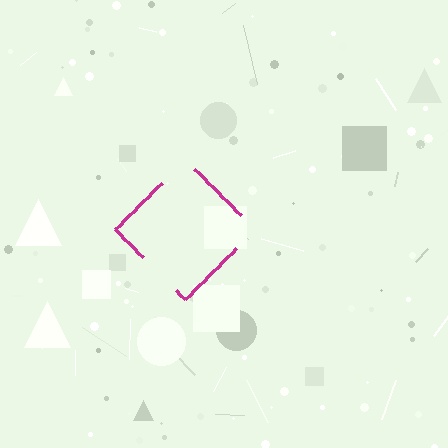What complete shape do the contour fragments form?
The contour fragments form a diamond.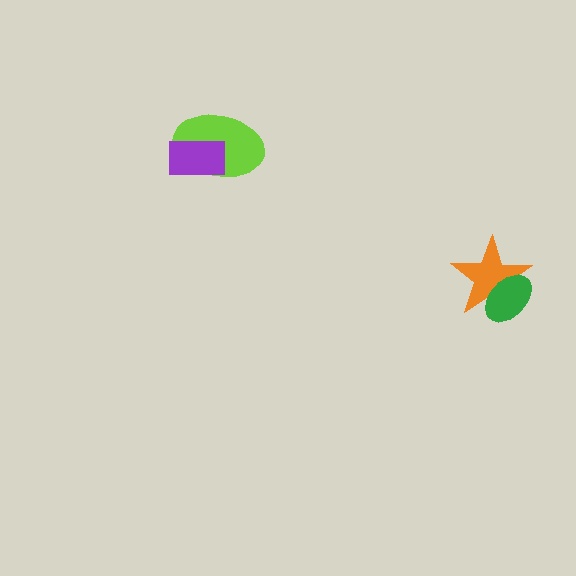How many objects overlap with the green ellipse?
1 object overlaps with the green ellipse.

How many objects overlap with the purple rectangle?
1 object overlaps with the purple rectangle.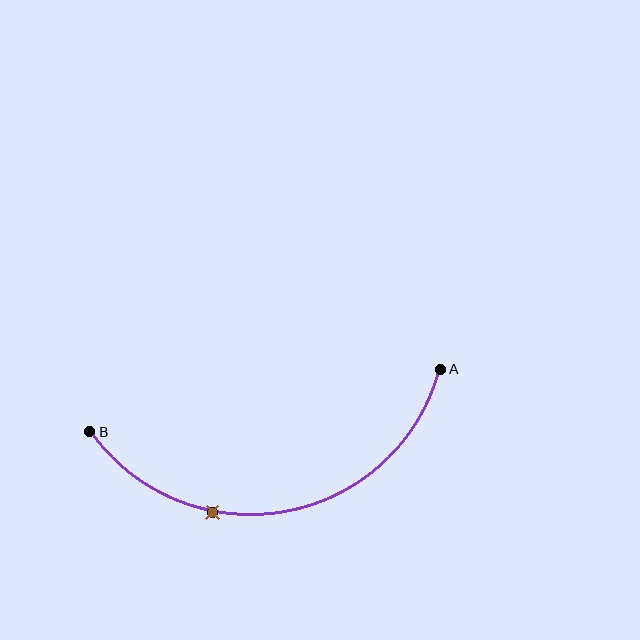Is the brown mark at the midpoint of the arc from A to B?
No. The brown mark lies on the arc but is closer to endpoint B. The arc midpoint would be at the point on the curve equidistant along the arc from both A and B.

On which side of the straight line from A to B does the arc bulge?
The arc bulges below the straight line connecting A and B.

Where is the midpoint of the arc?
The arc midpoint is the point on the curve farthest from the straight line joining A and B. It sits below that line.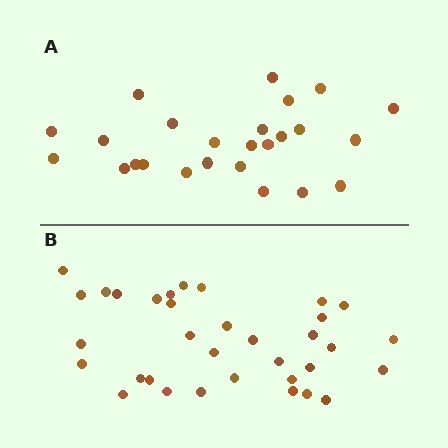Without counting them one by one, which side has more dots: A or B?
Region B (the bottom region) has more dots.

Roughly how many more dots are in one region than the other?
Region B has roughly 8 or so more dots than region A.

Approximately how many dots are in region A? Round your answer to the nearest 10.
About 20 dots. (The exact count is 25, which rounds to 20.)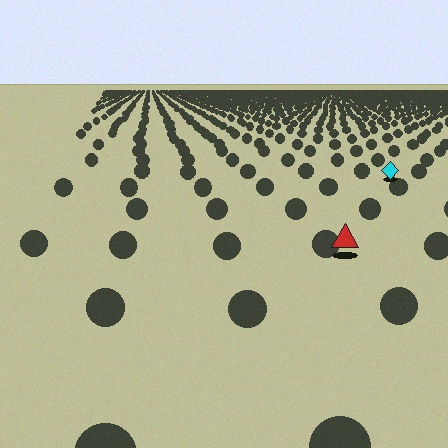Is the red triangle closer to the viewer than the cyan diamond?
Yes. The red triangle is closer — you can tell from the texture gradient: the ground texture is coarser near it.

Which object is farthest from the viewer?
The cyan diamond is farthest from the viewer. It appears smaller and the ground texture around it is denser.